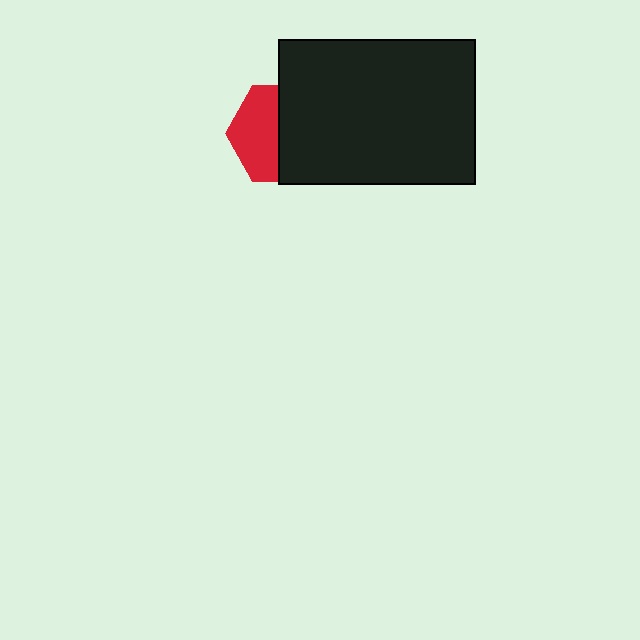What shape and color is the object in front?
The object in front is a black rectangle.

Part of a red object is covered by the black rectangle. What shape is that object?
It is a hexagon.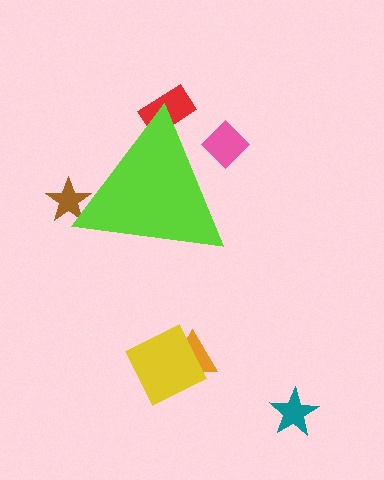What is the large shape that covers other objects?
A lime triangle.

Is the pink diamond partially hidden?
Yes, the pink diamond is partially hidden behind the lime triangle.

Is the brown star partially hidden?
Yes, the brown star is partially hidden behind the lime triangle.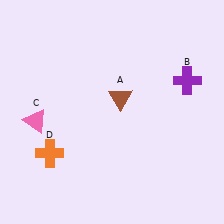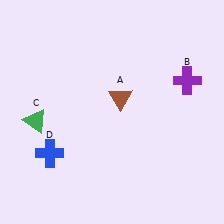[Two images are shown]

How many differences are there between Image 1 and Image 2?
There are 2 differences between the two images.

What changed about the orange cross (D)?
In Image 1, D is orange. In Image 2, it changed to blue.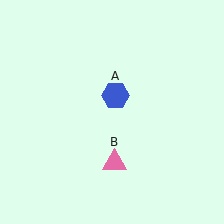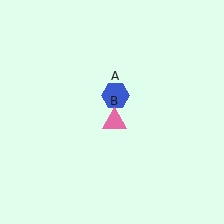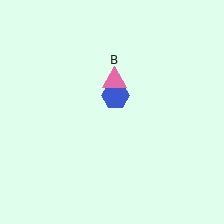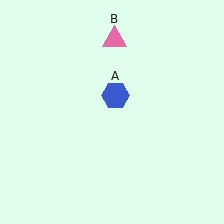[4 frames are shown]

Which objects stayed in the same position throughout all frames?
Blue hexagon (object A) remained stationary.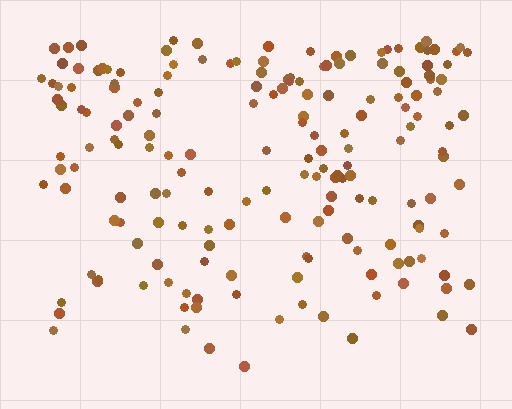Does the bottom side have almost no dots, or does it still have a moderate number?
Still a moderate number, just noticeably fewer than the top.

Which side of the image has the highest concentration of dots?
The top.